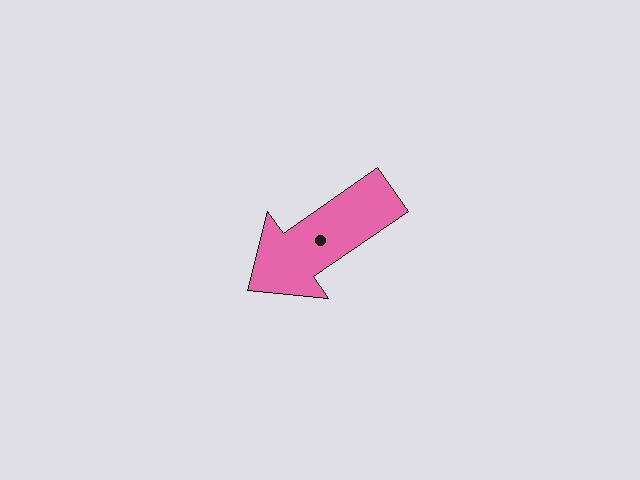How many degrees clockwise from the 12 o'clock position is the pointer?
Approximately 235 degrees.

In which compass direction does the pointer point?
Southwest.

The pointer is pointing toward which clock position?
Roughly 8 o'clock.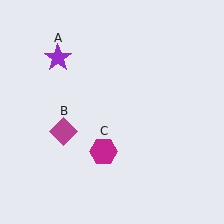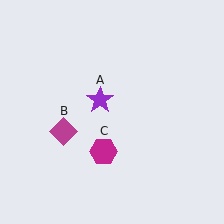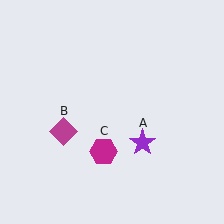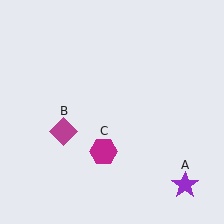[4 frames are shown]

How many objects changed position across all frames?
1 object changed position: purple star (object A).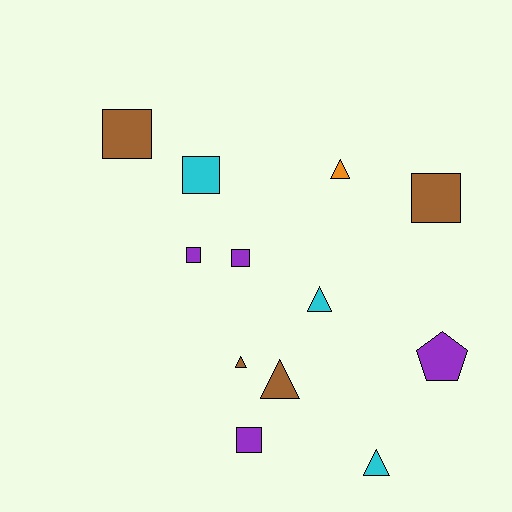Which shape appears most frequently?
Square, with 6 objects.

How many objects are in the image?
There are 12 objects.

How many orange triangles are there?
There is 1 orange triangle.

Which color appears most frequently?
Purple, with 4 objects.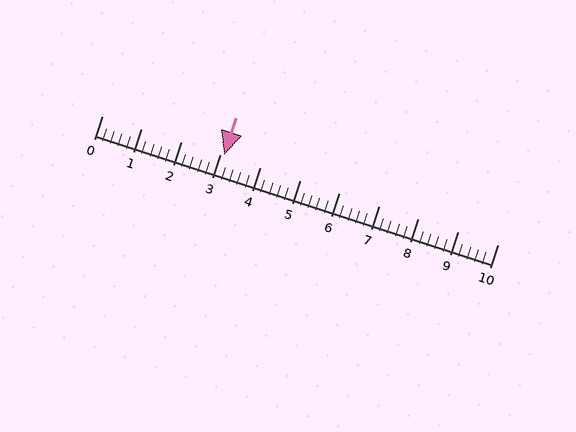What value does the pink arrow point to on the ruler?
The pink arrow points to approximately 3.1.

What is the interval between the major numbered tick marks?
The major tick marks are spaced 1 units apart.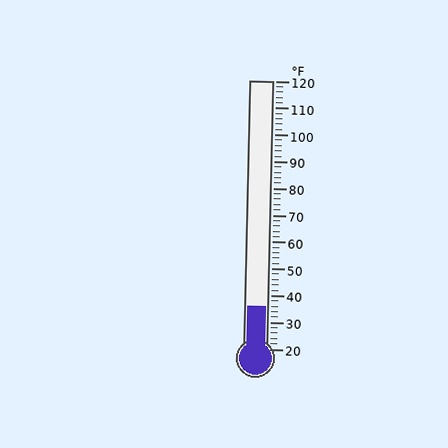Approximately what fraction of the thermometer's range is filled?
The thermometer is filled to approximately 15% of its range.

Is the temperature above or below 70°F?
The temperature is below 70°F.